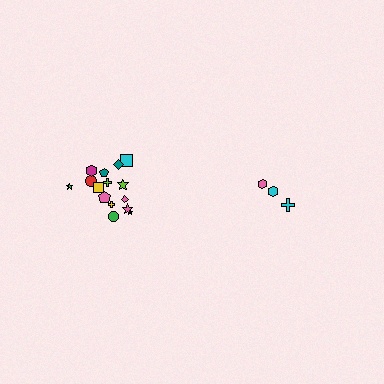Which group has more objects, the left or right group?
The left group.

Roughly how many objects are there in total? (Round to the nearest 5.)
Roughly 20 objects in total.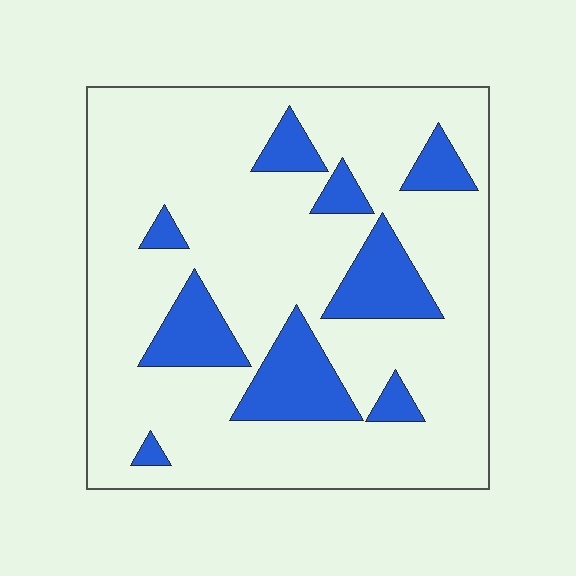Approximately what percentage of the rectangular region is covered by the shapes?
Approximately 20%.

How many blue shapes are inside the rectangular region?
9.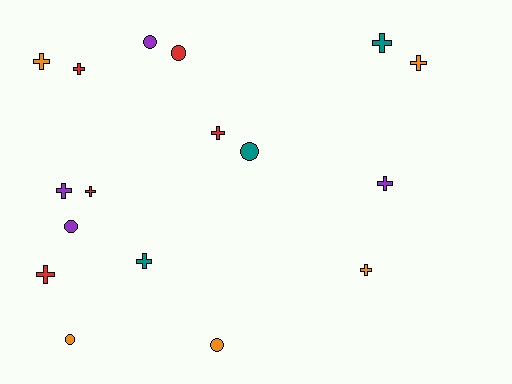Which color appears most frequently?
Orange, with 5 objects.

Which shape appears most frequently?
Cross, with 11 objects.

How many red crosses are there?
There are 4 red crosses.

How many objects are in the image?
There are 17 objects.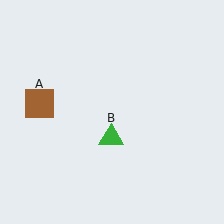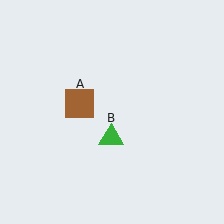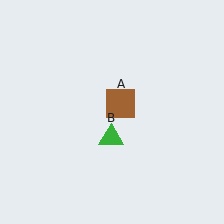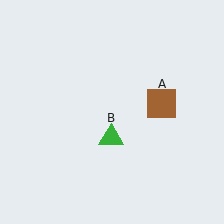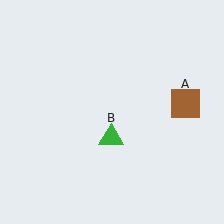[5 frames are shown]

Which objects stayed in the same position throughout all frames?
Green triangle (object B) remained stationary.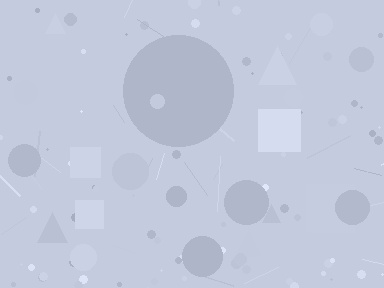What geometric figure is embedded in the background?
A circle is embedded in the background.